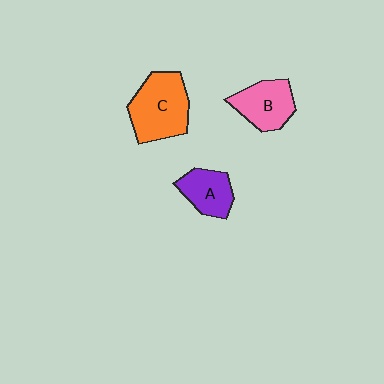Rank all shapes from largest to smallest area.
From largest to smallest: C (orange), B (pink), A (purple).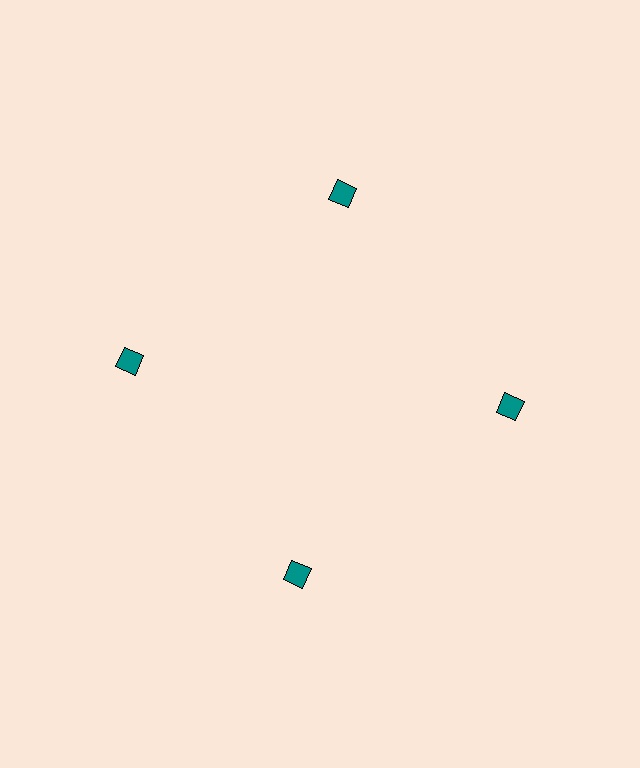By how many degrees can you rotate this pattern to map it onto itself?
The pattern maps onto itself every 90 degrees of rotation.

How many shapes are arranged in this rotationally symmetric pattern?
There are 4 shapes, arranged in 4 groups of 1.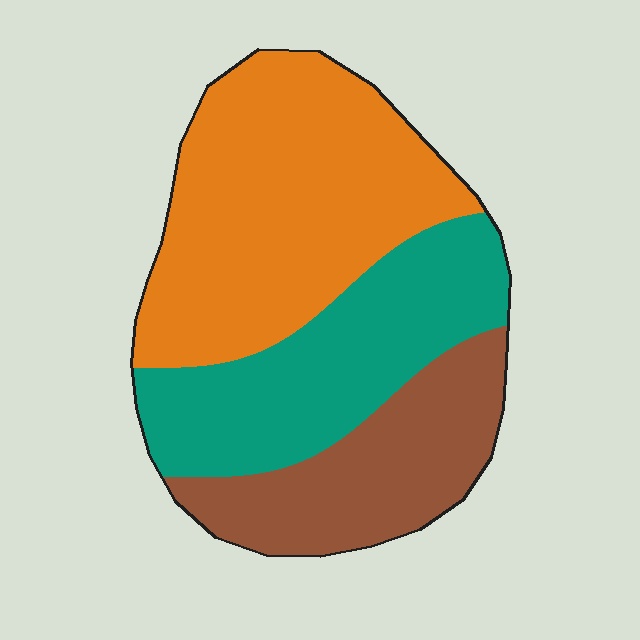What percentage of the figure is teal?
Teal covers 31% of the figure.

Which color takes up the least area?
Brown, at roughly 25%.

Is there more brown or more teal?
Teal.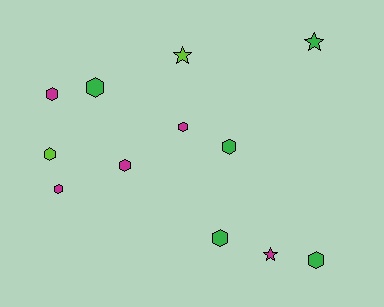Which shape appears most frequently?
Hexagon, with 9 objects.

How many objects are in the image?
There are 12 objects.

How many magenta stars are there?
There is 1 magenta star.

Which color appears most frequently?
Green, with 5 objects.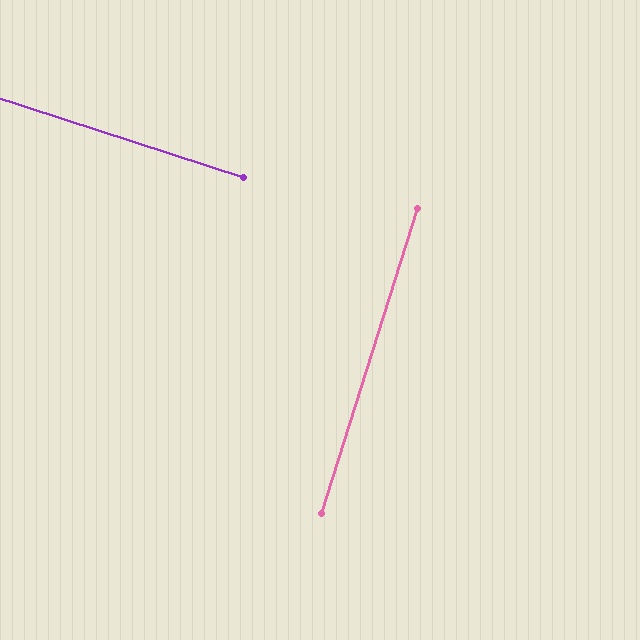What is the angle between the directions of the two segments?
Approximately 90 degrees.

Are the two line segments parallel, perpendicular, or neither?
Perpendicular — they meet at approximately 90°.